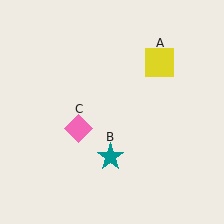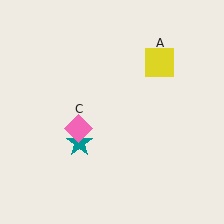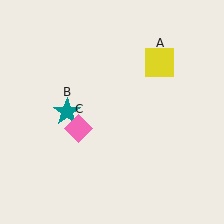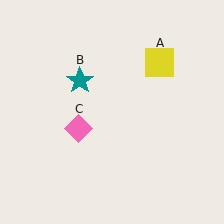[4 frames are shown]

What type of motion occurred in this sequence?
The teal star (object B) rotated clockwise around the center of the scene.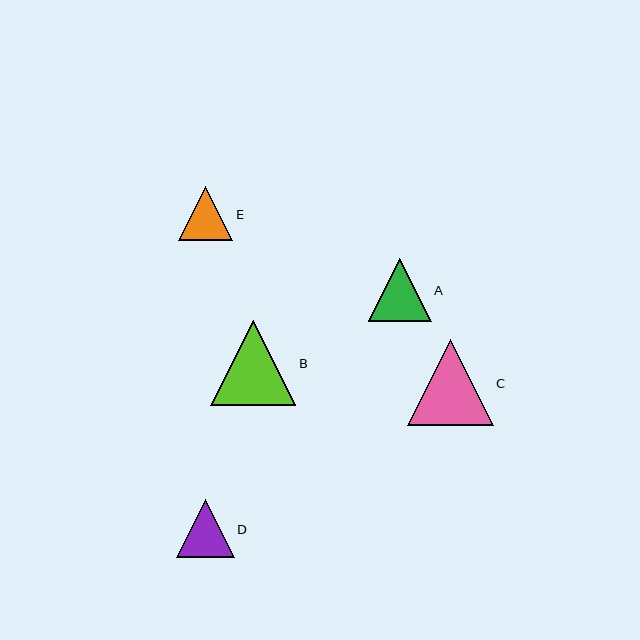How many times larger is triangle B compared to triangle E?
Triangle B is approximately 1.6 times the size of triangle E.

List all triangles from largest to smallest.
From largest to smallest: C, B, A, D, E.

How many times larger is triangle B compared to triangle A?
Triangle B is approximately 1.4 times the size of triangle A.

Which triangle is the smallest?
Triangle E is the smallest with a size of approximately 54 pixels.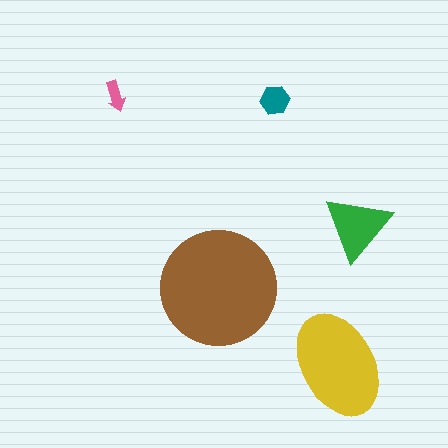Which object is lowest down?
The yellow ellipse is bottommost.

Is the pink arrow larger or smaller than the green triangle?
Smaller.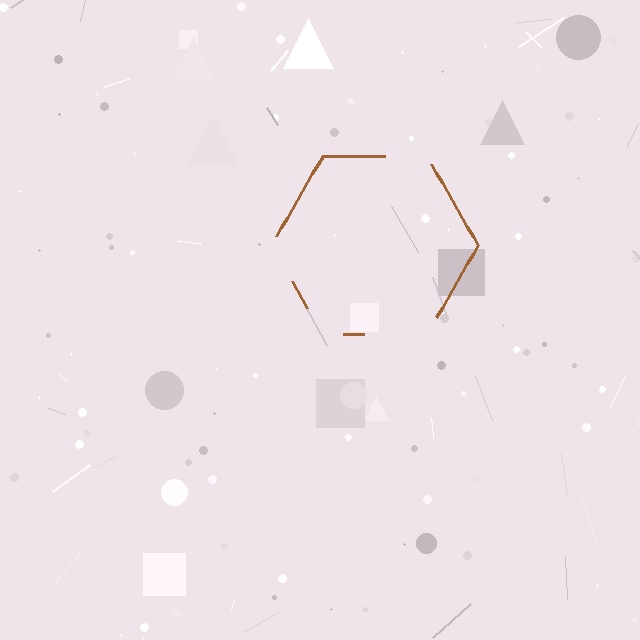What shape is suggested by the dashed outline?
The dashed outline suggests a hexagon.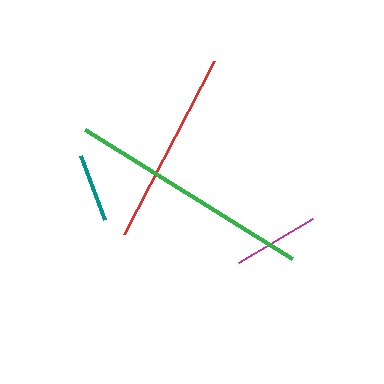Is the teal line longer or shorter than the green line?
The green line is longer than the teal line.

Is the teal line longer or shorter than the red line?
The red line is longer than the teal line.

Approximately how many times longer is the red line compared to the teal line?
The red line is approximately 2.9 times the length of the teal line.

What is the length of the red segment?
The red segment is approximately 196 pixels long.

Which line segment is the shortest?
The teal line is the shortest at approximately 68 pixels.